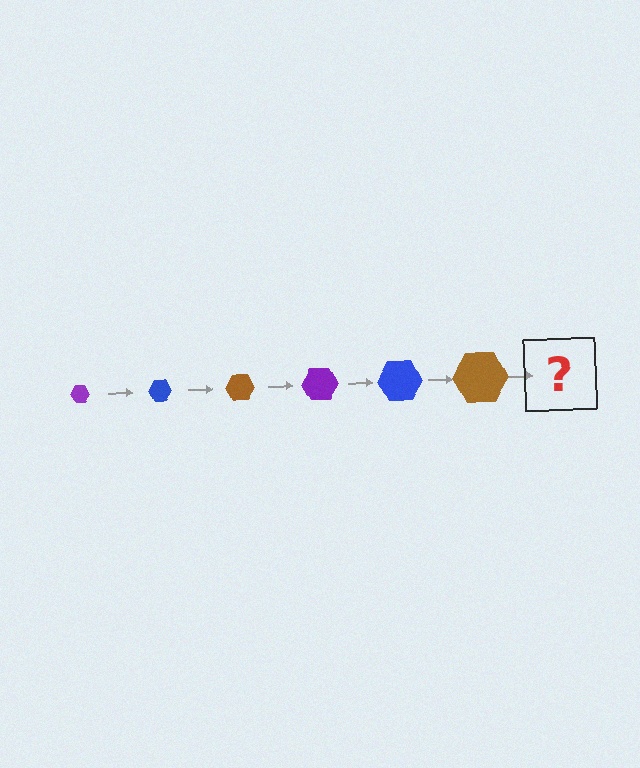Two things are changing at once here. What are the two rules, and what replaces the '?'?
The two rules are that the hexagon grows larger each step and the color cycles through purple, blue, and brown. The '?' should be a purple hexagon, larger than the previous one.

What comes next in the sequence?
The next element should be a purple hexagon, larger than the previous one.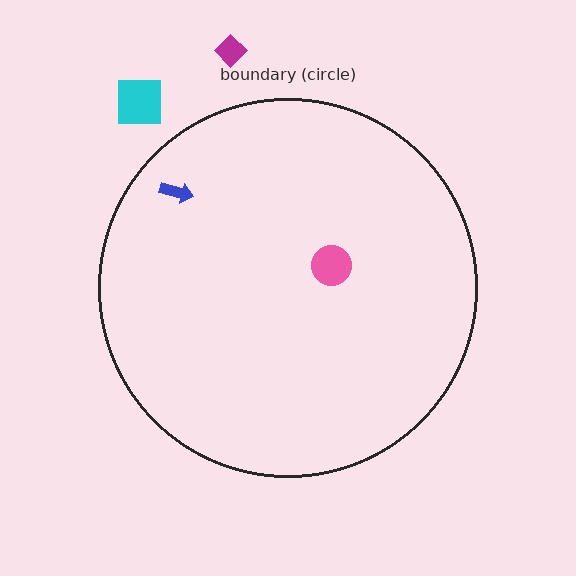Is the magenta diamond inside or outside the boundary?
Outside.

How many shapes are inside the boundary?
2 inside, 2 outside.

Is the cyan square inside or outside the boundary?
Outside.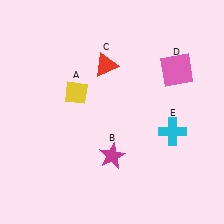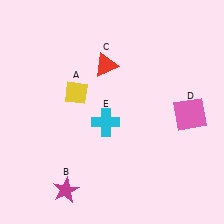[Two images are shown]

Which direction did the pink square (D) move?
The pink square (D) moved down.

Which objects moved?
The objects that moved are: the magenta star (B), the pink square (D), the cyan cross (E).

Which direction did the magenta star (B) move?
The magenta star (B) moved left.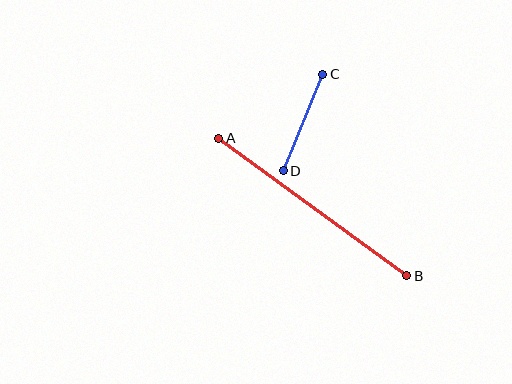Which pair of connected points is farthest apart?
Points A and B are farthest apart.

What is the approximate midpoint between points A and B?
The midpoint is at approximately (313, 207) pixels.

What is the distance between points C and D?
The distance is approximately 104 pixels.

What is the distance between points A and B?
The distance is approximately 233 pixels.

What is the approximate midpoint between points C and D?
The midpoint is at approximately (303, 122) pixels.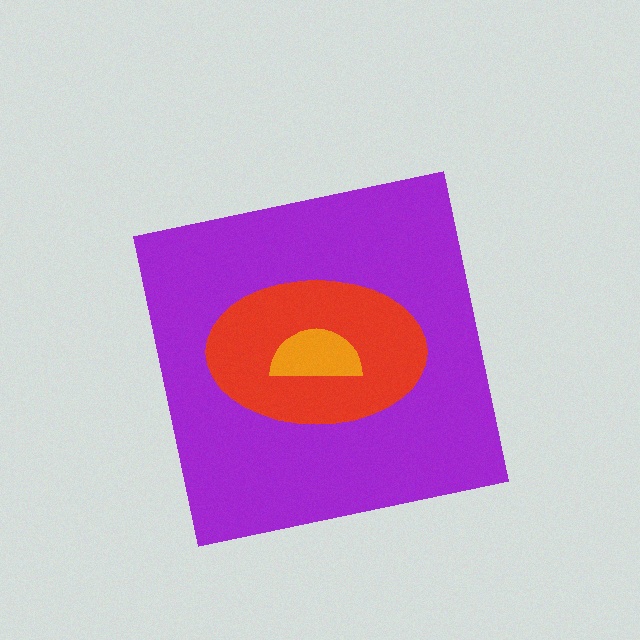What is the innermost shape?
The orange semicircle.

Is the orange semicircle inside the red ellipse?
Yes.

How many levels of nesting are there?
3.